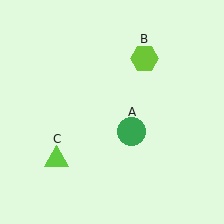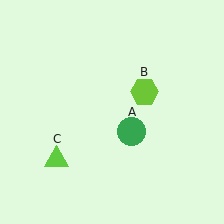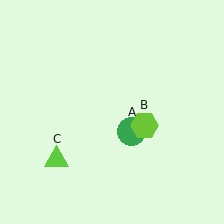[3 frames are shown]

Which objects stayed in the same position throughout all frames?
Green circle (object A) and lime triangle (object C) remained stationary.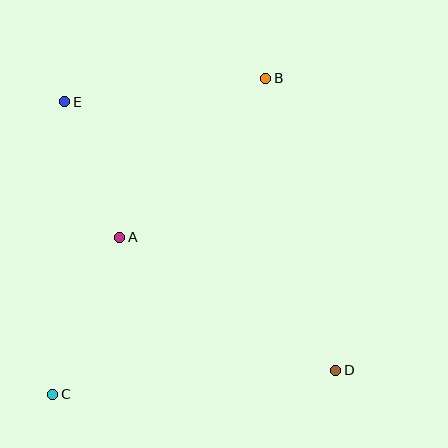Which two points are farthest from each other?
Points B and C are farthest from each other.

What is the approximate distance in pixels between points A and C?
The distance between A and C is approximately 171 pixels.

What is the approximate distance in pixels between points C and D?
The distance between C and D is approximately 284 pixels.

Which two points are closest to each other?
Points A and E are closest to each other.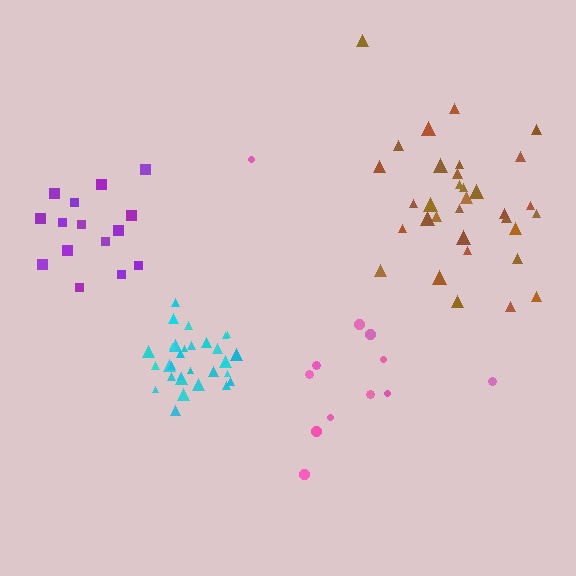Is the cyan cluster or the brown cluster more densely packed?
Cyan.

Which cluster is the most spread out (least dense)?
Pink.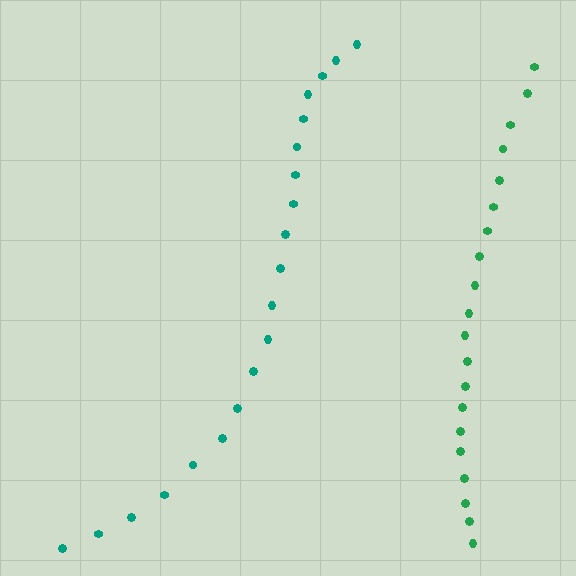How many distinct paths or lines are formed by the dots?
There are 2 distinct paths.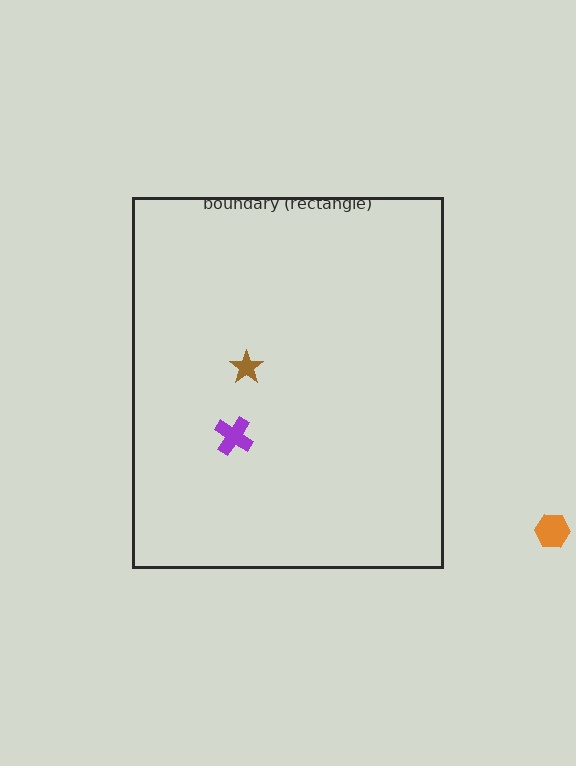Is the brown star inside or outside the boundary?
Inside.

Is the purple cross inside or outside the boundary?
Inside.